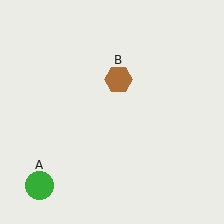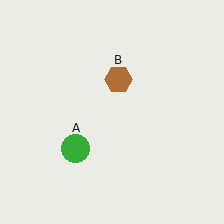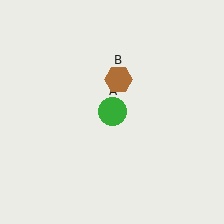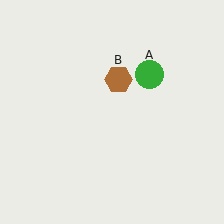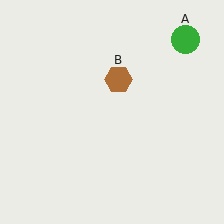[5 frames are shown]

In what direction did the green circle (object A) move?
The green circle (object A) moved up and to the right.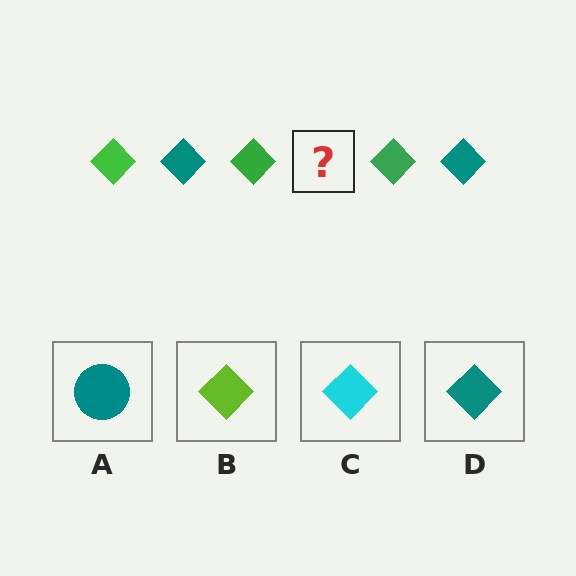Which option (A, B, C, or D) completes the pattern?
D.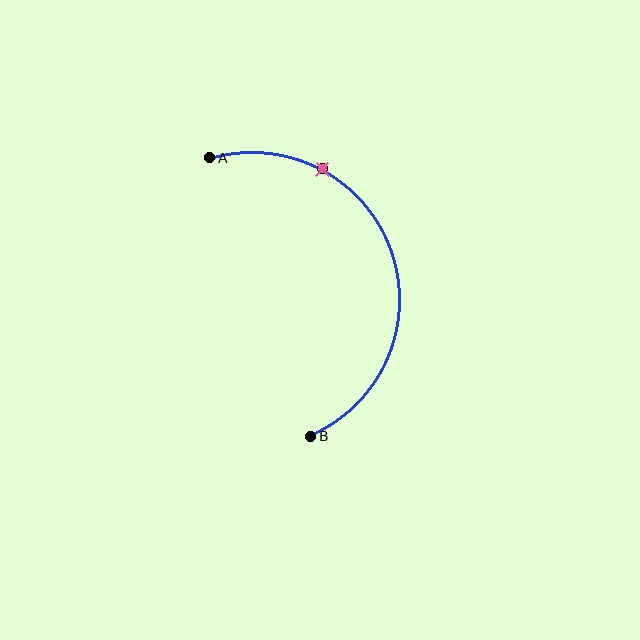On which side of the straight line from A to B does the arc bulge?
The arc bulges to the right of the straight line connecting A and B.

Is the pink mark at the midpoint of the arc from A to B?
No. The pink mark lies on the arc but is closer to endpoint A. The arc midpoint would be at the point on the curve equidistant along the arc from both A and B.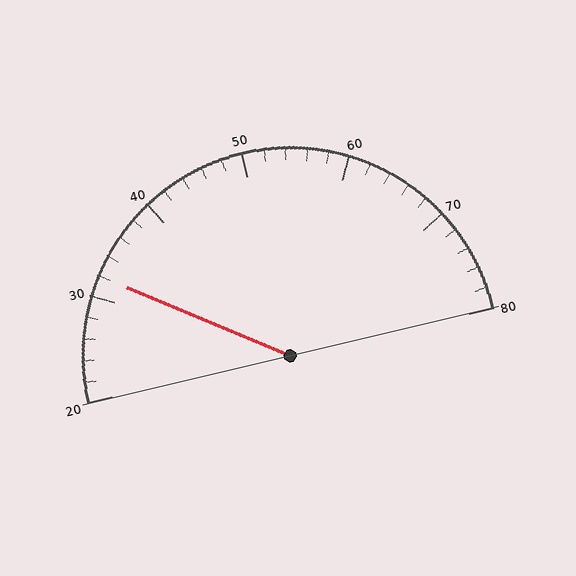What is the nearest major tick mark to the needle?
The nearest major tick mark is 30.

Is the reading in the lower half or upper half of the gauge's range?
The reading is in the lower half of the range (20 to 80).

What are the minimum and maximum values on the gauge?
The gauge ranges from 20 to 80.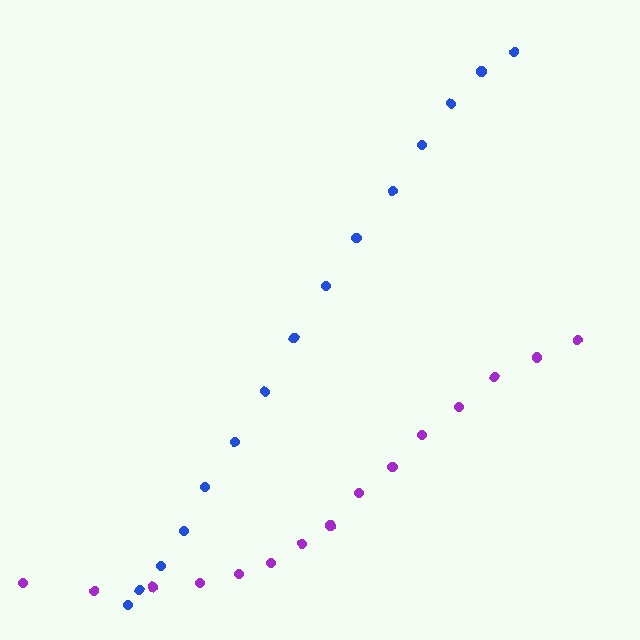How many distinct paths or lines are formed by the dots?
There are 2 distinct paths.